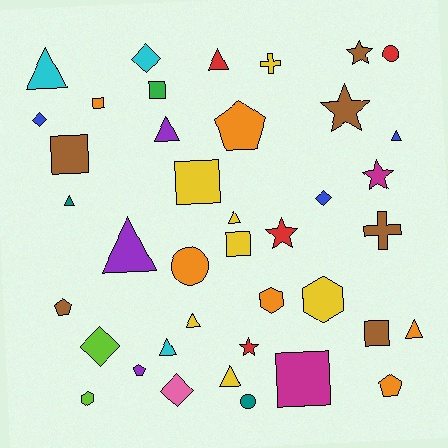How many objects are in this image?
There are 40 objects.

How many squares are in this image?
There are 7 squares.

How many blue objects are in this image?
There are 3 blue objects.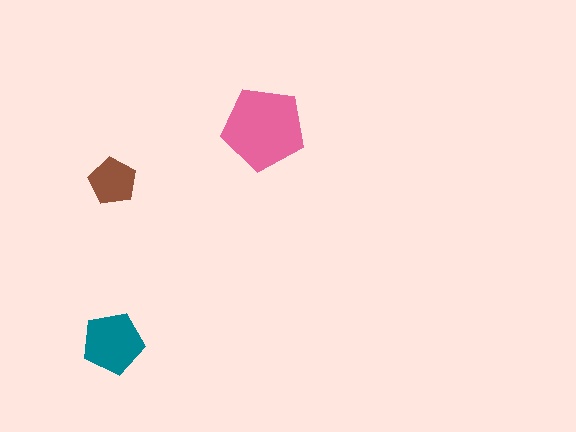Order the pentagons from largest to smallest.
the pink one, the teal one, the brown one.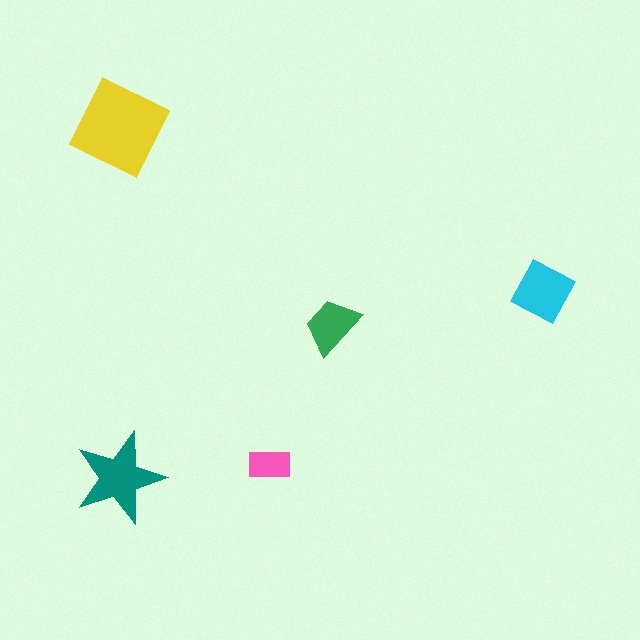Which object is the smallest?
The pink rectangle.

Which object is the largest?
The yellow diamond.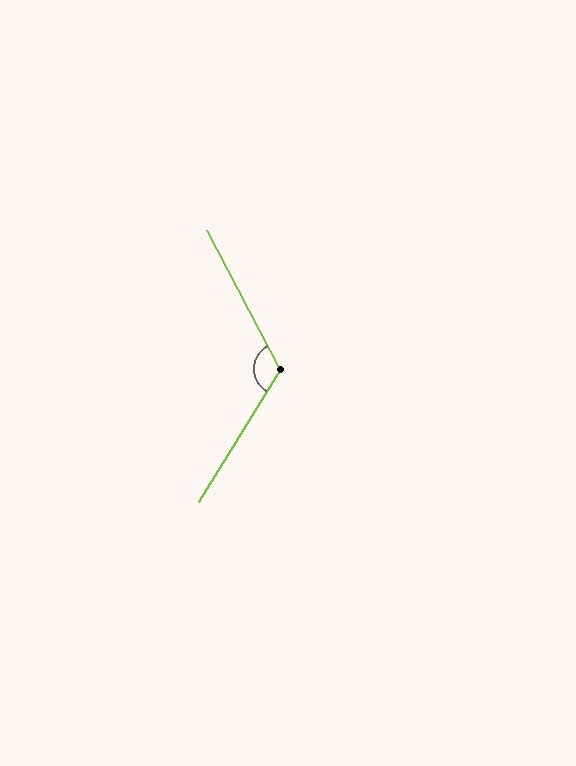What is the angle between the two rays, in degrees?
Approximately 121 degrees.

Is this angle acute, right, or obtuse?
It is obtuse.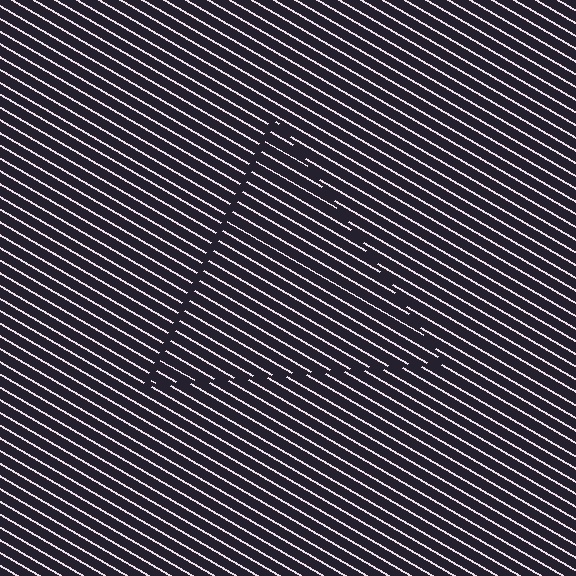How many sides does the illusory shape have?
3 sides — the line-ends trace a triangle.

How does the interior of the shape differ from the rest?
The interior of the shape contains the same grating, shifted by half a period — the contour is defined by the phase discontinuity where line-ends from the inner and outer gratings abut.